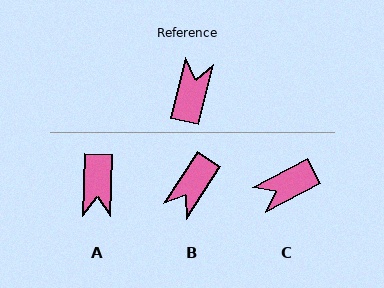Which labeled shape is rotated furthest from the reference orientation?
A, about 167 degrees away.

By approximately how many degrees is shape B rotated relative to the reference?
Approximately 161 degrees counter-clockwise.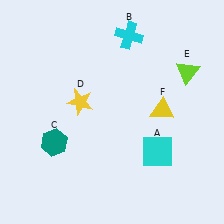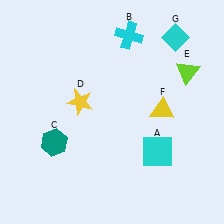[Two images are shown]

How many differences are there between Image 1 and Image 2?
There is 1 difference between the two images.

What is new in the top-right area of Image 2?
A cyan diamond (G) was added in the top-right area of Image 2.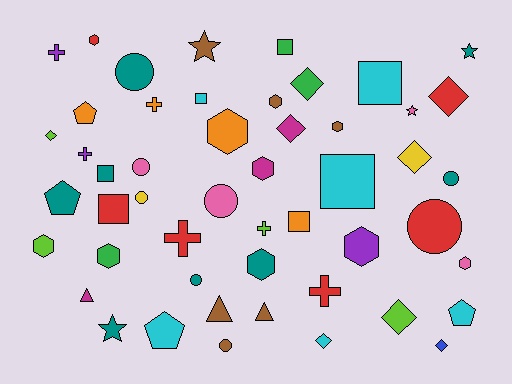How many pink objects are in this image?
There are 4 pink objects.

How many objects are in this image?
There are 50 objects.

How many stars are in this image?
There are 4 stars.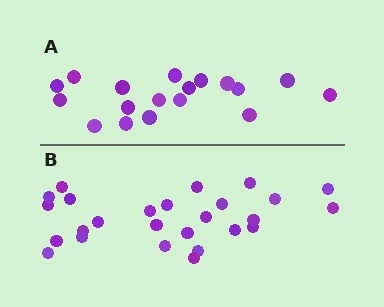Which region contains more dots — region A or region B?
Region B (the bottom region) has more dots.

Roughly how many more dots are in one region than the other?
Region B has roughly 8 or so more dots than region A.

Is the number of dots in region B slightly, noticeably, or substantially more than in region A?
Region B has noticeably more, but not dramatically so. The ratio is roughly 1.4 to 1.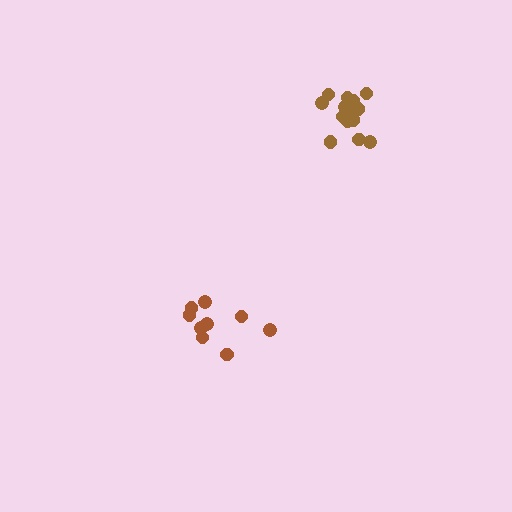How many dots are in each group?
Group 1: 9 dots, Group 2: 14 dots (23 total).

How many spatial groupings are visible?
There are 2 spatial groupings.